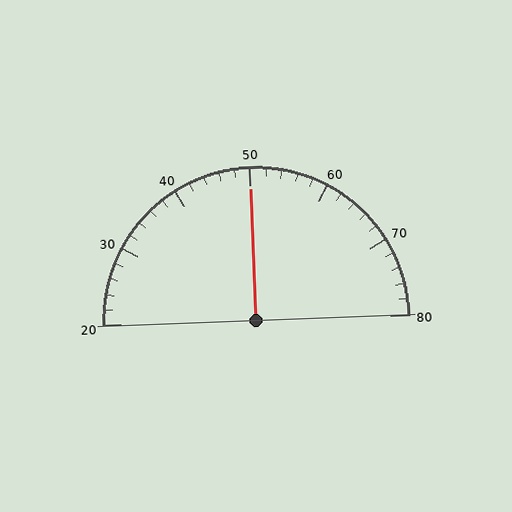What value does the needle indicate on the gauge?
The needle indicates approximately 50.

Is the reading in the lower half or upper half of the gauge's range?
The reading is in the upper half of the range (20 to 80).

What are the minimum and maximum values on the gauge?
The gauge ranges from 20 to 80.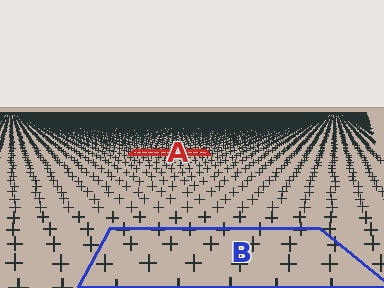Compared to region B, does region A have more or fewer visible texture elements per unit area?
Region A has more texture elements per unit area — they are packed more densely because it is farther away.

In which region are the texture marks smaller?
The texture marks are smaller in region A, because it is farther away.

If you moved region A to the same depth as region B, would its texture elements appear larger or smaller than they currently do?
They would appear larger. At a closer depth, the same texture elements are projected at a bigger on-screen size.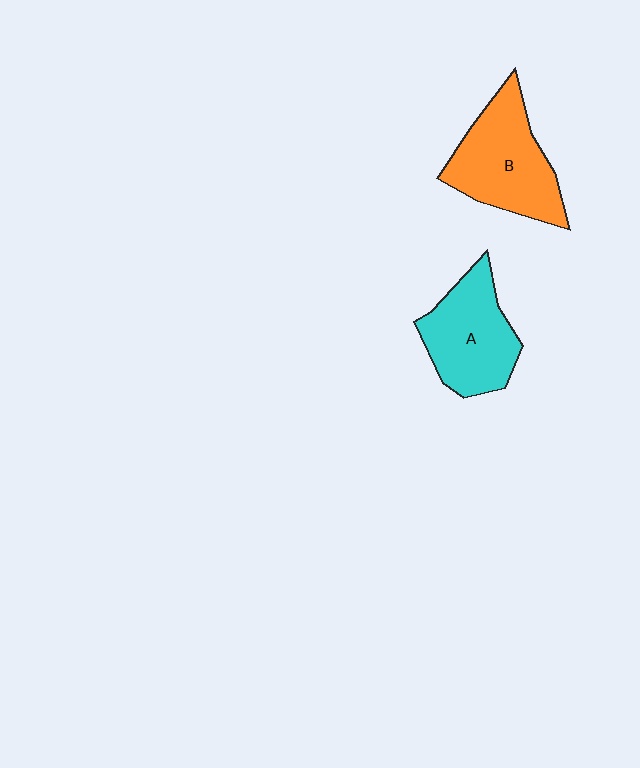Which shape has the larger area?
Shape B (orange).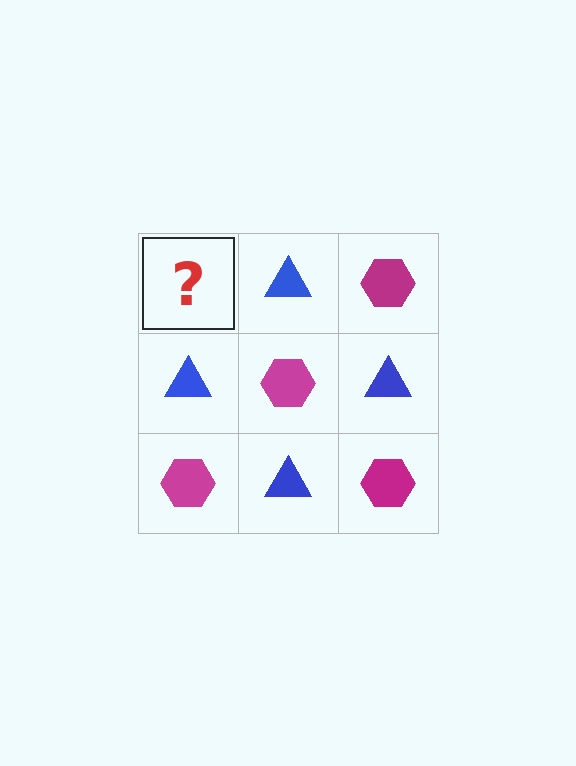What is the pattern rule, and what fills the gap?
The rule is that it alternates magenta hexagon and blue triangle in a checkerboard pattern. The gap should be filled with a magenta hexagon.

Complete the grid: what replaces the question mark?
The question mark should be replaced with a magenta hexagon.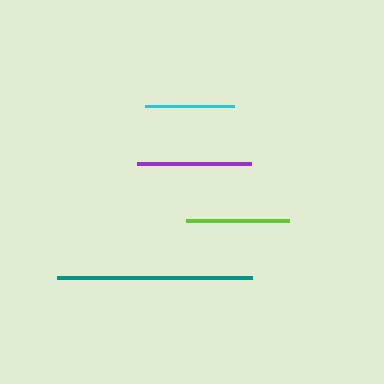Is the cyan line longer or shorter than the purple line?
The purple line is longer than the cyan line.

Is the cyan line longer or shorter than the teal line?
The teal line is longer than the cyan line.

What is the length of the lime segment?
The lime segment is approximately 102 pixels long.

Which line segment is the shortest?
The cyan line is the shortest at approximately 89 pixels.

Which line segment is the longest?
The teal line is the longest at approximately 196 pixels.